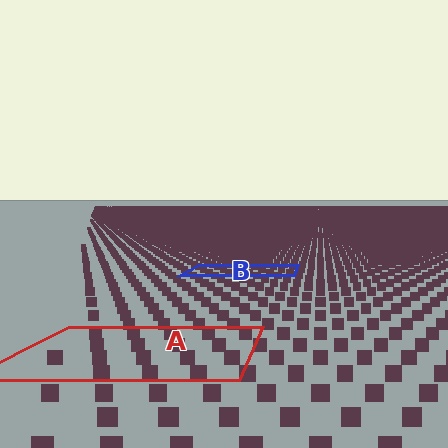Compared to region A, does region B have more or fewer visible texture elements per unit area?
Region B has more texture elements per unit area — they are packed more densely because it is farther away.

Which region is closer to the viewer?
Region A is closer. The texture elements there are larger and more spread out.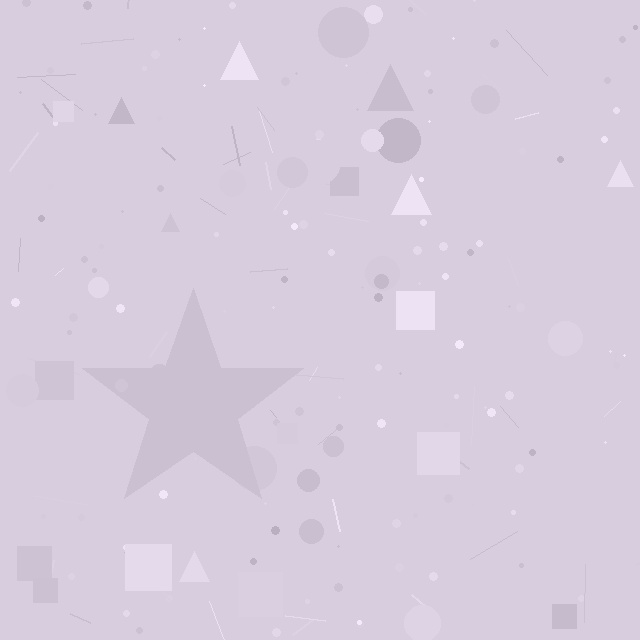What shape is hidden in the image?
A star is hidden in the image.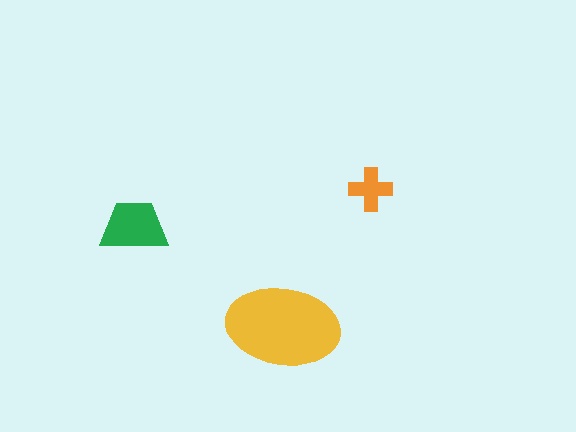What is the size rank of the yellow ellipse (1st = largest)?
1st.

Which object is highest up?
The orange cross is topmost.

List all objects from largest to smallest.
The yellow ellipse, the green trapezoid, the orange cross.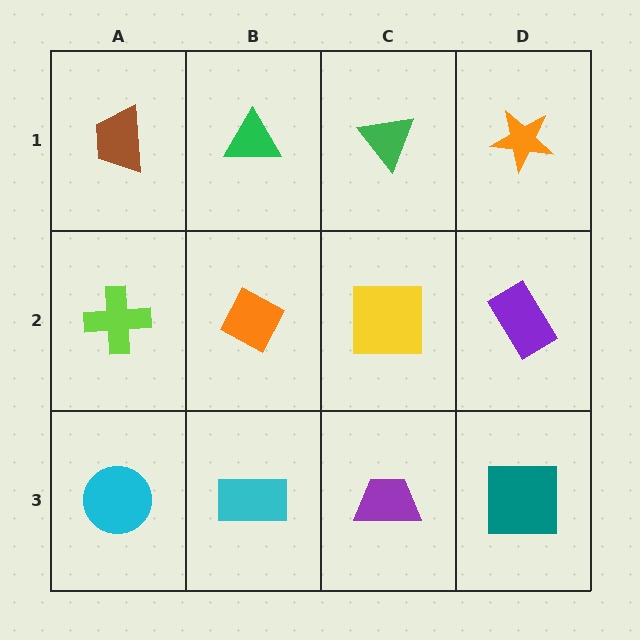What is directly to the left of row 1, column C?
A green triangle.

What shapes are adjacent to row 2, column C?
A green triangle (row 1, column C), a purple trapezoid (row 3, column C), an orange diamond (row 2, column B), a purple rectangle (row 2, column D).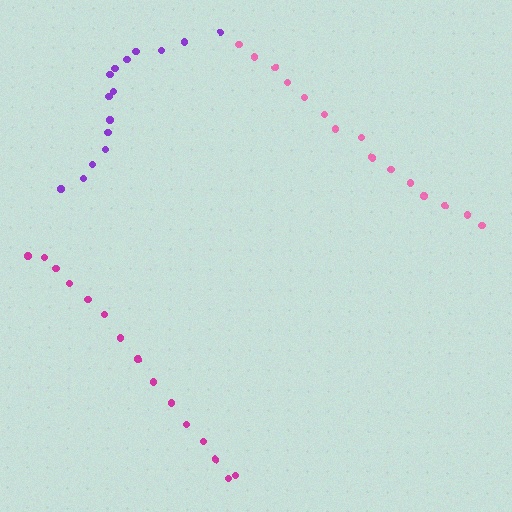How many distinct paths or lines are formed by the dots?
There are 3 distinct paths.